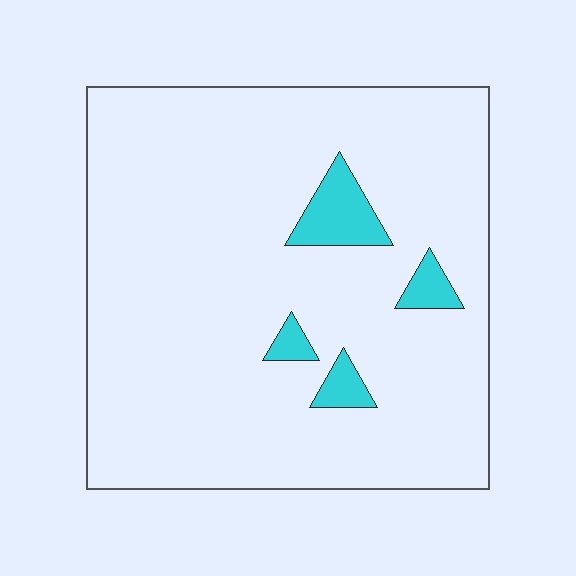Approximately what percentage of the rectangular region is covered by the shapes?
Approximately 5%.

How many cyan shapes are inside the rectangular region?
4.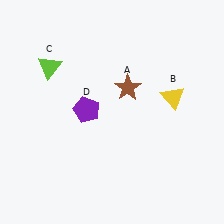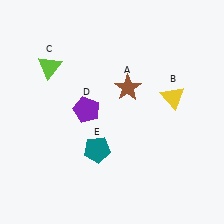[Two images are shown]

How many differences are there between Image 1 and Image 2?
There is 1 difference between the two images.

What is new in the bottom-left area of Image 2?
A teal pentagon (E) was added in the bottom-left area of Image 2.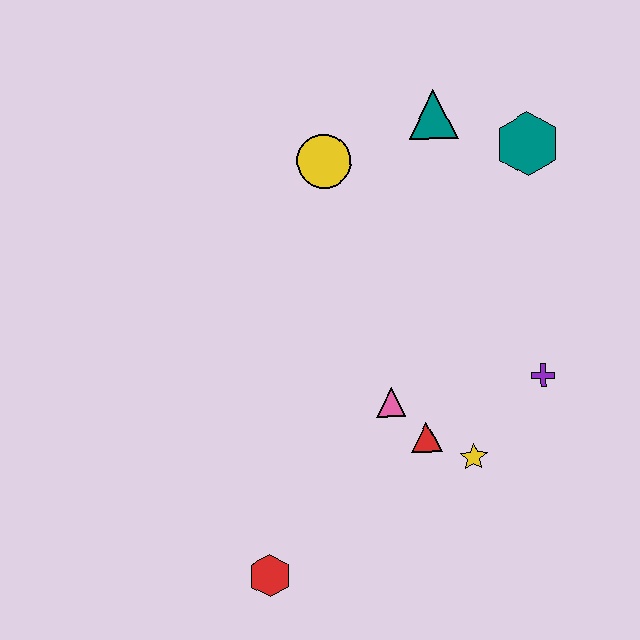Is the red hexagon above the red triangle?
No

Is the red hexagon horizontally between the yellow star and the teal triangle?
No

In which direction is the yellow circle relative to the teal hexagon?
The yellow circle is to the left of the teal hexagon.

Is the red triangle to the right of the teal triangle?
No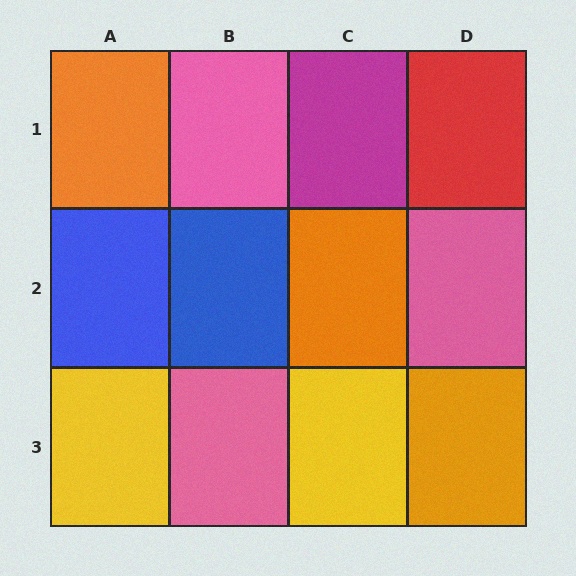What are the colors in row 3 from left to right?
Yellow, pink, yellow, orange.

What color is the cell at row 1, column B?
Pink.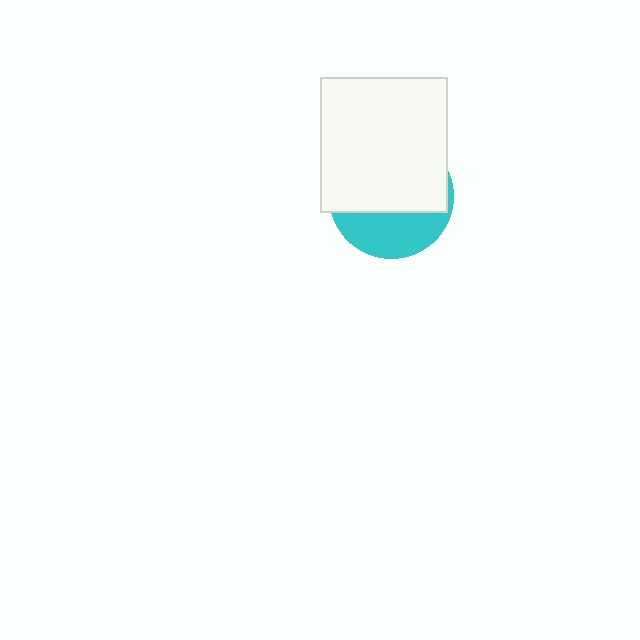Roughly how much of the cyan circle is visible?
A small part of it is visible (roughly 35%).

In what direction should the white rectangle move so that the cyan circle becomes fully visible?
The white rectangle should move up. That is the shortest direction to clear the overlap and leave the cyan circle fully visible.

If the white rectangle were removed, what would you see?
You would see the complete cyan circle.